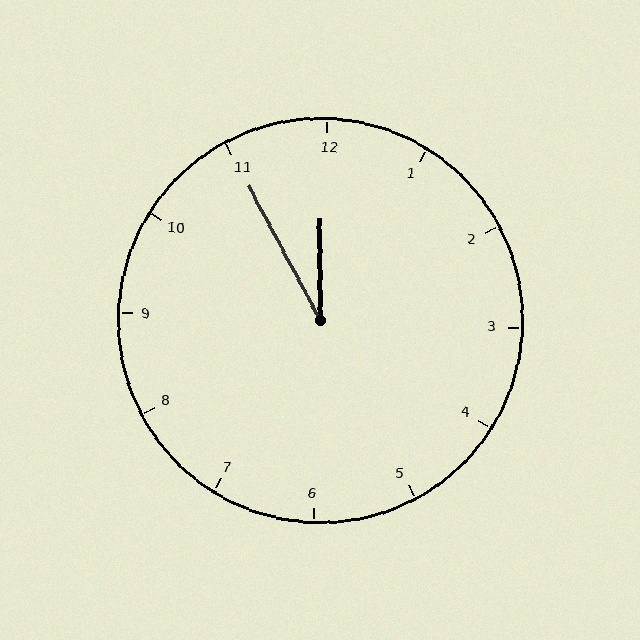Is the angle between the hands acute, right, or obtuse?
It is acute.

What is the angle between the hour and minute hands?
Approximately 28 degrees.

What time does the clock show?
11:55.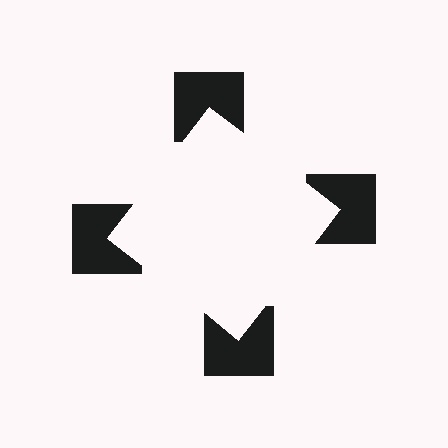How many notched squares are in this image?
There are 4 — one at each vertex of the illusory square.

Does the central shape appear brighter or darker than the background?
It typically appears slightly brighter than the background, even though no actual brightness change is drawn.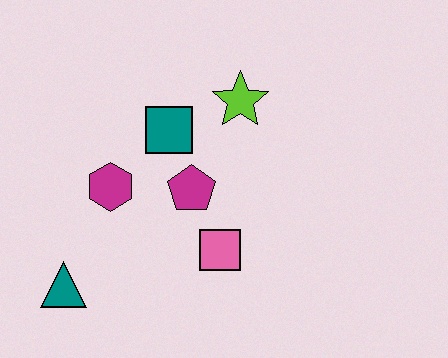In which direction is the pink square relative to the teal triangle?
The pink square is to the right of the teal triangle.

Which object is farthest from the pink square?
The teal triangle is farthest from the pink square.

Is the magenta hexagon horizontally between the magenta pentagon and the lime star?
No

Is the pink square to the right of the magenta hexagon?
Yes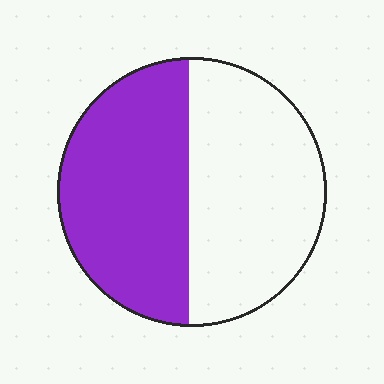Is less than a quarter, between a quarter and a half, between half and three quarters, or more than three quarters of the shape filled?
Between a quarter and a half.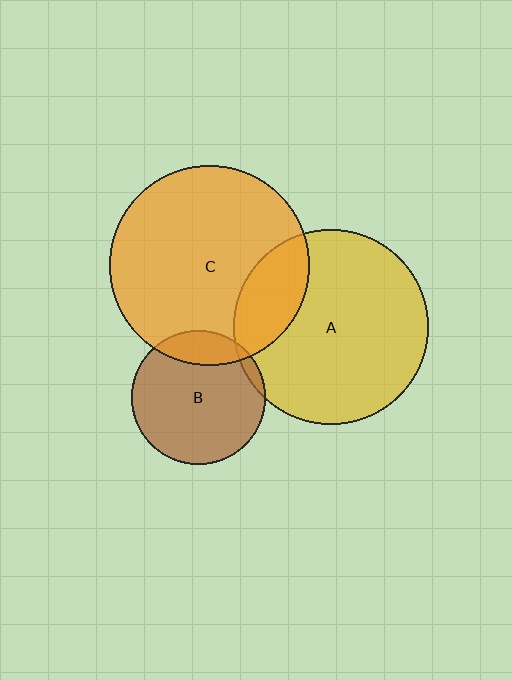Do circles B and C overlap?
Yes.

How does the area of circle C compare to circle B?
Approximately 2.2 times.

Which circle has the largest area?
Circle C (orange).